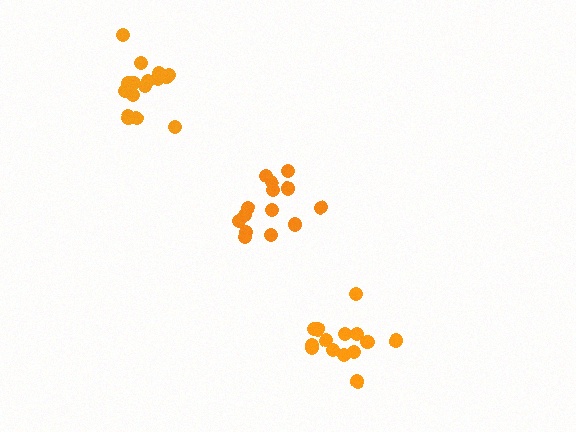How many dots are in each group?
Group 1: 14 dots, Group 2: 14 dots, Group 3: 16 dots (44 total).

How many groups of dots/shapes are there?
There are 3 groups.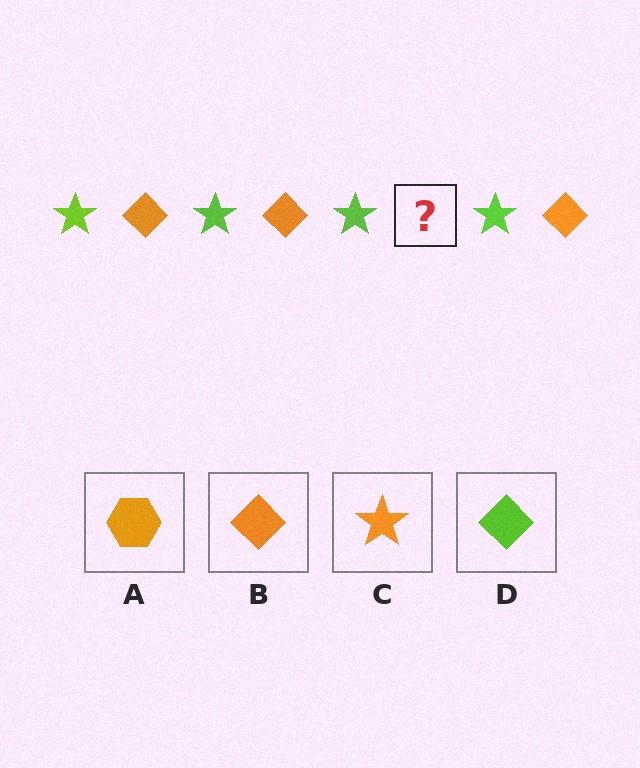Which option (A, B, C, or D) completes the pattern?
B.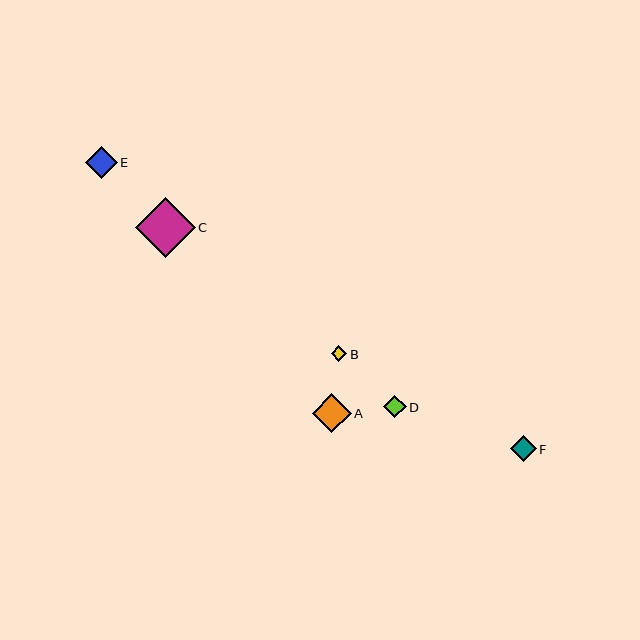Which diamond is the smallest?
Diamond B is the smallest with a size of approximately 15 pixels.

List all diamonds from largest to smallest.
From largest to smallest: C, A, E, F, D, B.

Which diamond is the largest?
Diamond C is the largest with a size of approximately 60 pixels.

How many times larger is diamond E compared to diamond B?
Diamond E is approximately 2.1 times the size of diamond B.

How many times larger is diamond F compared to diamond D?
Diamond F is approximately 1.1 times the size of diamond D.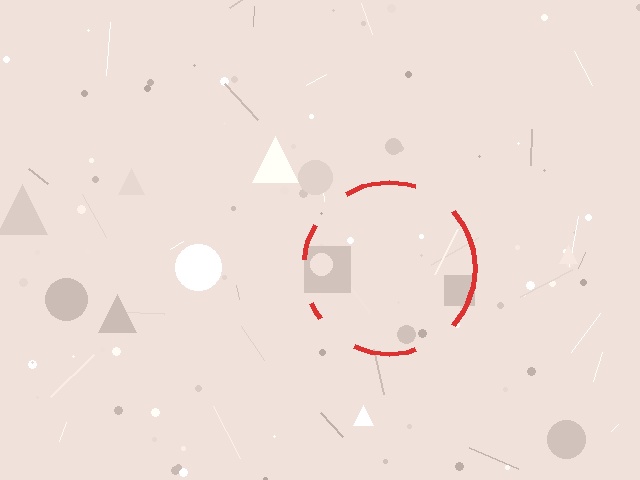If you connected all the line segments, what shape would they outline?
They would outline a circle.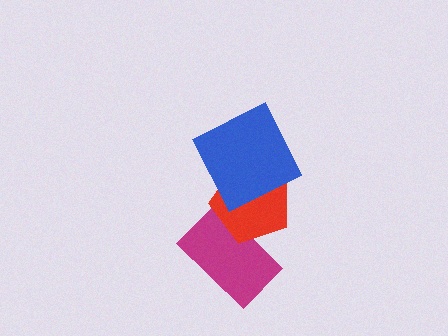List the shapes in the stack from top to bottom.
From top to bottom: the blue square, the red pentagon, the magenta rectangle.